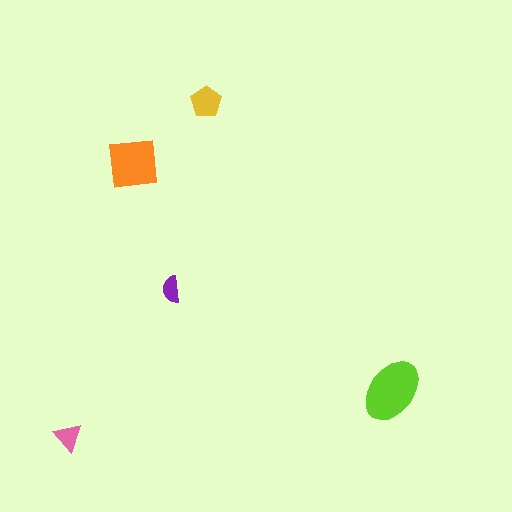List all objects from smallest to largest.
The purple semicircle, the pink triangle, the yellow pentagon, the orange square, the lime ellipse.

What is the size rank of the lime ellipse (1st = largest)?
1st.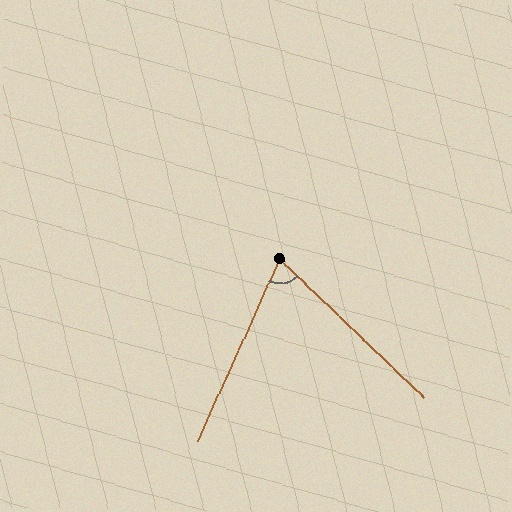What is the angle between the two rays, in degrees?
Approximately 70 degrees.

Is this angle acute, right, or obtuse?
It is acute.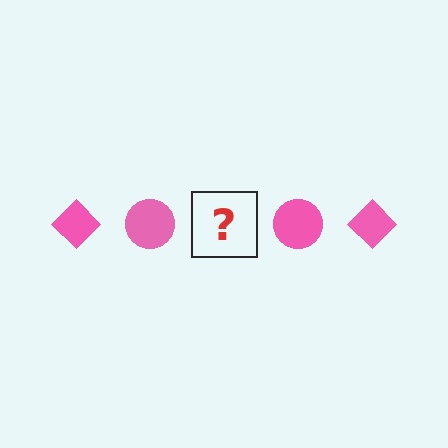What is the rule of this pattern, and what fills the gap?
The rule is that the pattern cycles through diamond, circle shapes in pink. The gap should be filled with a pink diamond.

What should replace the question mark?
The question mark should be replaced with a pink diamond.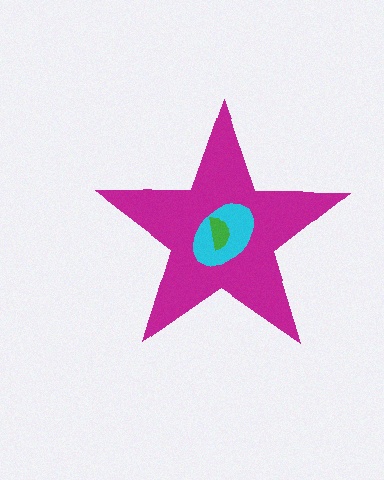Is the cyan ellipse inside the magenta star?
Yes.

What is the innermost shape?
The green semicircle.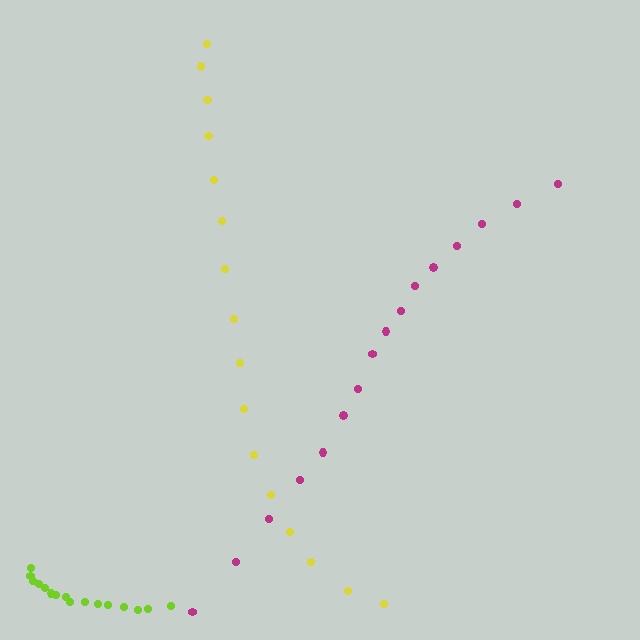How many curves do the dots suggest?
There are 3 distinct paths.